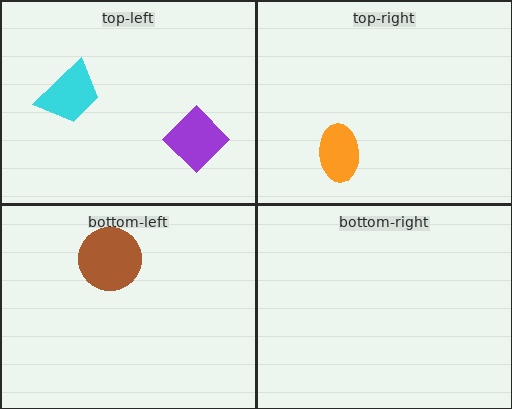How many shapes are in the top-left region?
2.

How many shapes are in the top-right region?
1.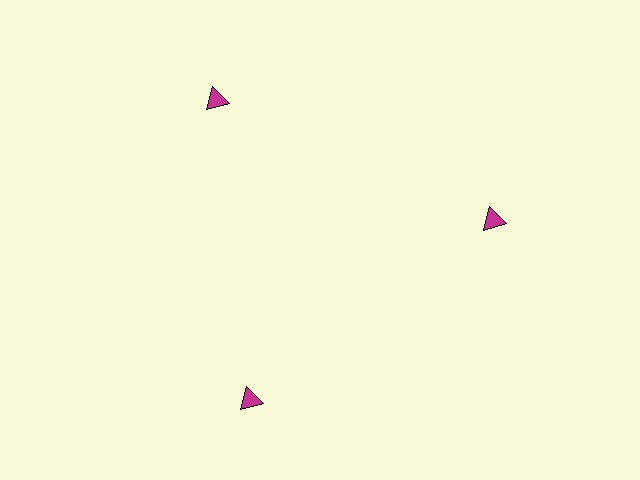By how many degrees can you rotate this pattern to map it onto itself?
The pattern maps onto itself every 120 degrees of rotation.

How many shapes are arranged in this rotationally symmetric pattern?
There are 3 shapes, arranged in 3 groups of 1.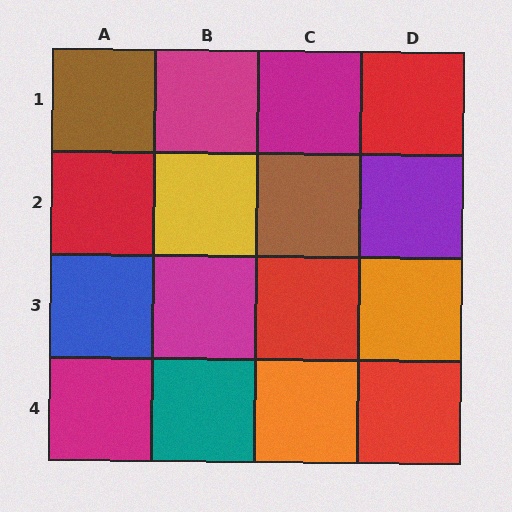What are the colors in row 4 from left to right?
Magenta, teal, orange, red.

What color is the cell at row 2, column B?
Yellow.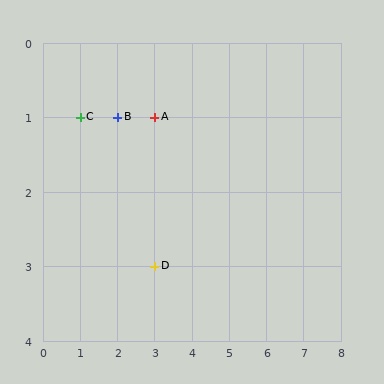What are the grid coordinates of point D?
Point D is at grid coordinates (3, 3).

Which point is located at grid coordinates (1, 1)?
Point C is at (1, 1).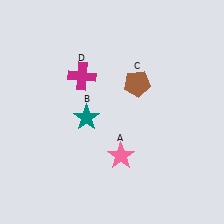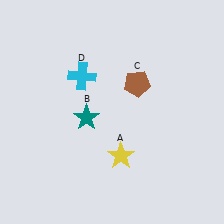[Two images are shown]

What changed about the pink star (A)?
In Image 1, A is pink. In Image 2, it changed to yellow.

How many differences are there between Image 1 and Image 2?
There are 2 differences between the two images.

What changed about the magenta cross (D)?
In Image 1, D is magenta. In Image 2, it changed to cyan.